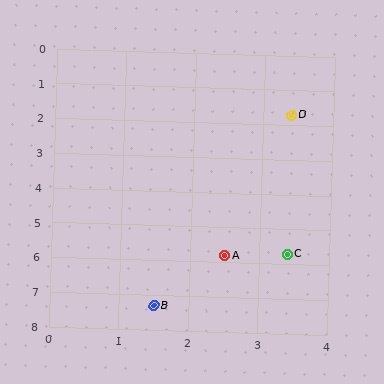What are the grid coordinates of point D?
Point D is at approximately (3.4, 1.7).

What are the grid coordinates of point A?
Point A is at approximately (2.5, 5.8).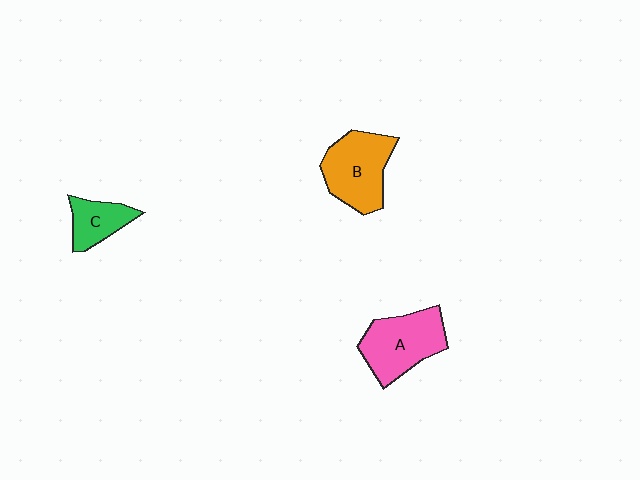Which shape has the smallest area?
Shape C (green).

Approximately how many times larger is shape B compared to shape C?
Approximately 1.8 times.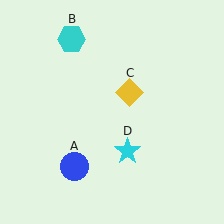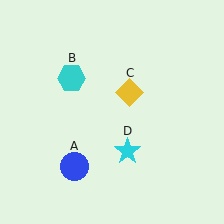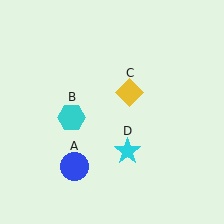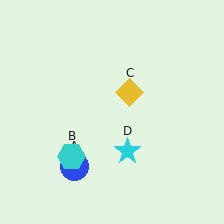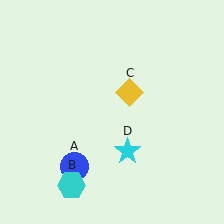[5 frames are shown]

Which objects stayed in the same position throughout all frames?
Blue circle (object A) and yellow diamond (object C) and cyan star (object D) remained stationary.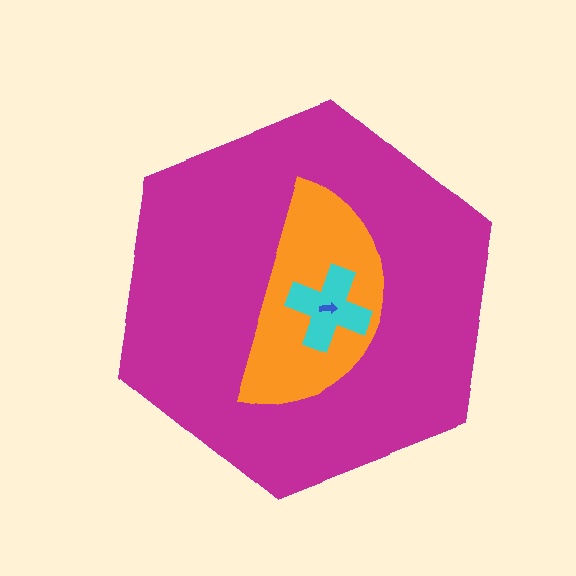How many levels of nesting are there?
4.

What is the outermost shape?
The magenta hexagon.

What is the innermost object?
The blue arrow.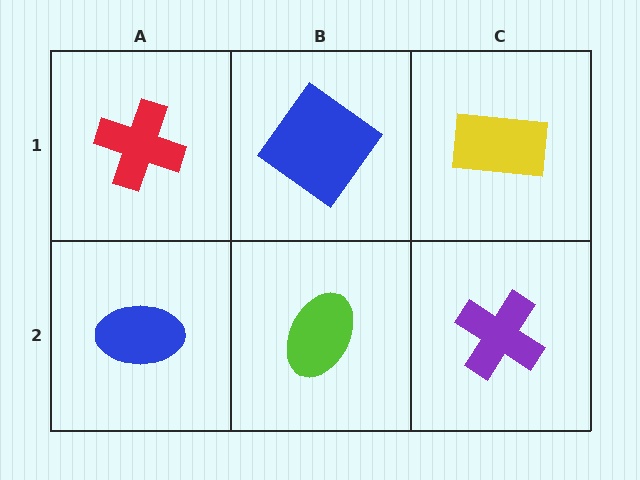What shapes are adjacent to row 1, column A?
A blue ellipse (row 2, column A), a blue diamond (row 1, column B).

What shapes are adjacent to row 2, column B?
A blue diamond (row 1, column B), a blue ellipse (row 2, column A), a purple cross (row 2, column C).